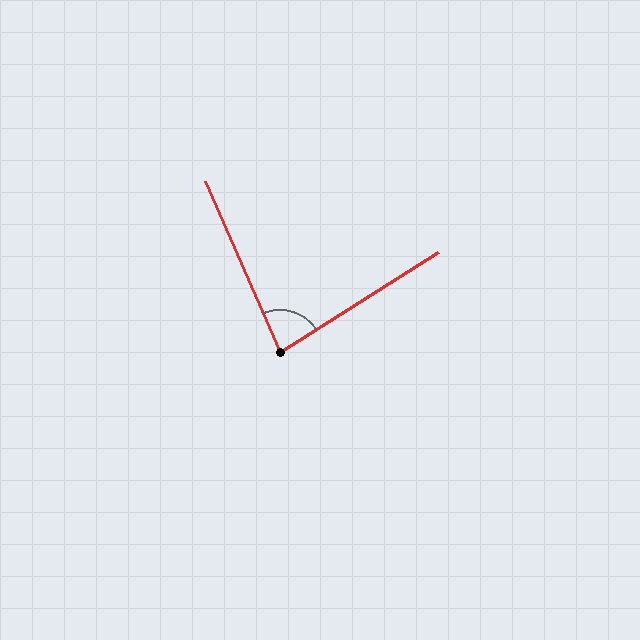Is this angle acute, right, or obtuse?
It is acute.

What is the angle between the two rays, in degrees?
Approximately 81 degrees.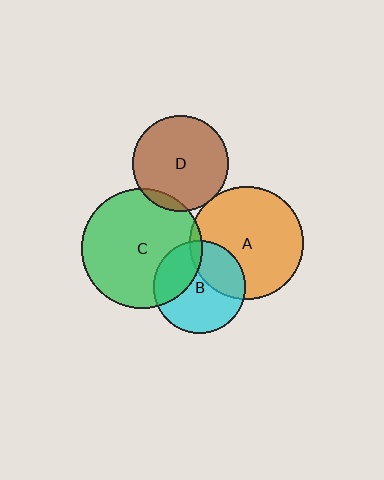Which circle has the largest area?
Circle C (green).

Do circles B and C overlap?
Yes.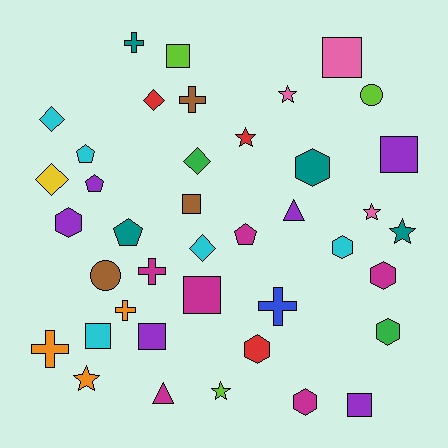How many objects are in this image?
There are 40 objects.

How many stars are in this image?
There are 6 stars.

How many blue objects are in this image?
There is 1 blue object.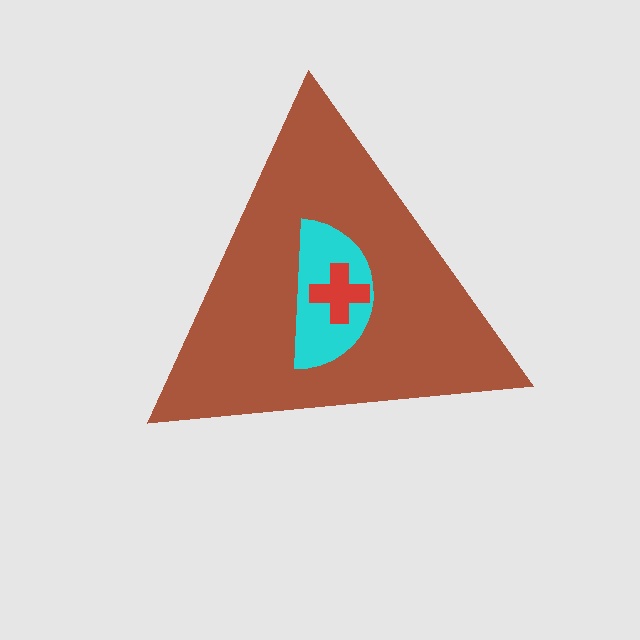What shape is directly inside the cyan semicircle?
The red cross.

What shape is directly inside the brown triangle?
The cyan semicircle.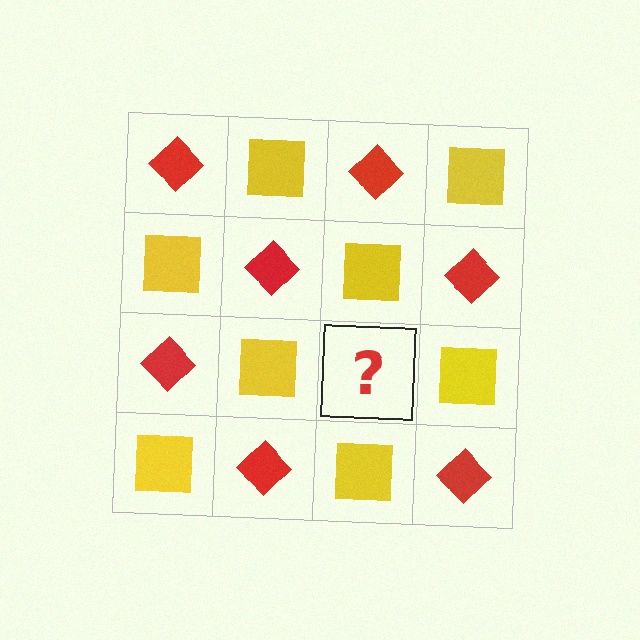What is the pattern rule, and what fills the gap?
The rule is that it alternates red diamond and yellow square in a checkerboard pattern. The gap should be filled with a red diamond.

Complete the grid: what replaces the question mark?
The question mark should be replaced with a red diamond.